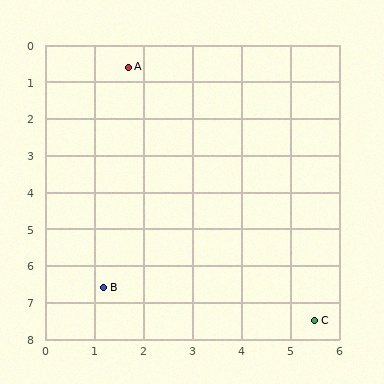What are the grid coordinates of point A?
Point A is at approximately (1.7, 0.6).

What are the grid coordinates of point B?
Point B is at approximately (1.2, 6.6).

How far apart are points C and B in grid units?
Points C and B are about 4.4 grid units apart.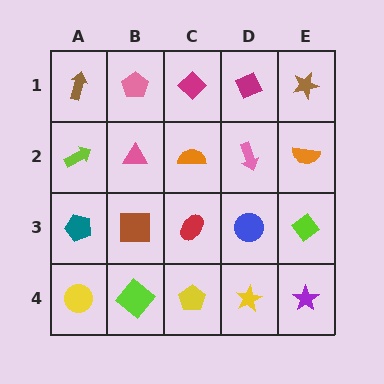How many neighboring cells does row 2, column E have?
3.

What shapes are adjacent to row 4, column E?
A lime diamond (row 3, column E), a yellow star (row 4, column D).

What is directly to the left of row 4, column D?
A yellow pentagon.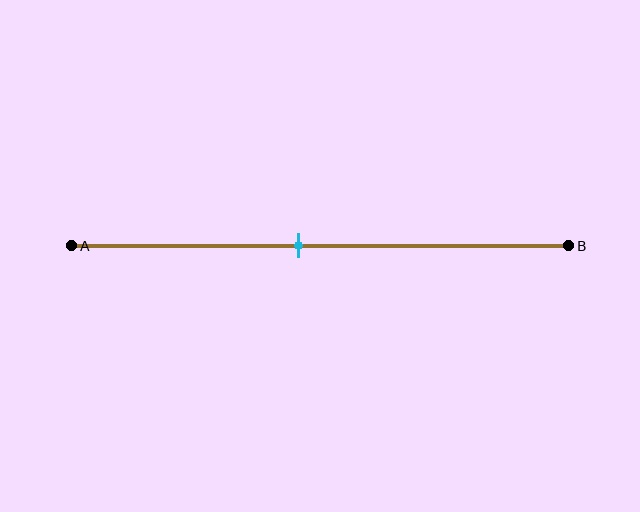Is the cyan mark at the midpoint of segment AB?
No, the mark is at about 45% from A, not at the 50% midpoint.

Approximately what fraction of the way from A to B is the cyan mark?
The cyan mark is approximately 45% of the way from A to B.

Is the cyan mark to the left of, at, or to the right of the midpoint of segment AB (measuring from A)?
The cyan mark is to the left of the midpoint of segment AB.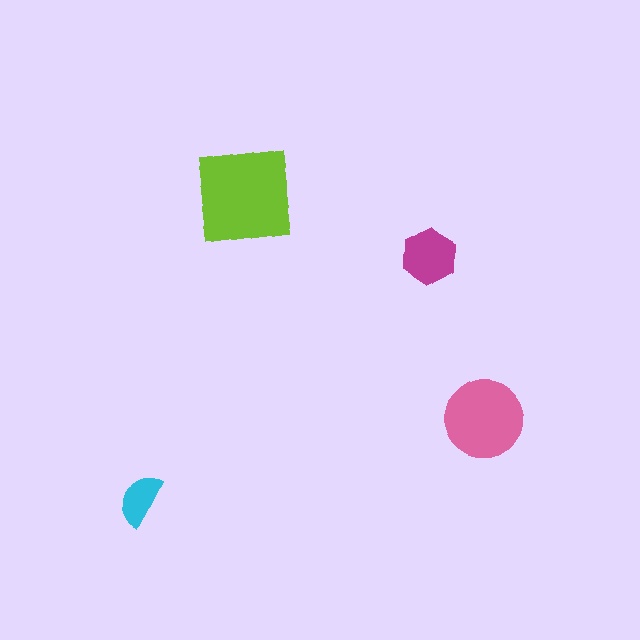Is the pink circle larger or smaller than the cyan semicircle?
Larger.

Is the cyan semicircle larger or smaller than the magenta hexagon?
Smaller.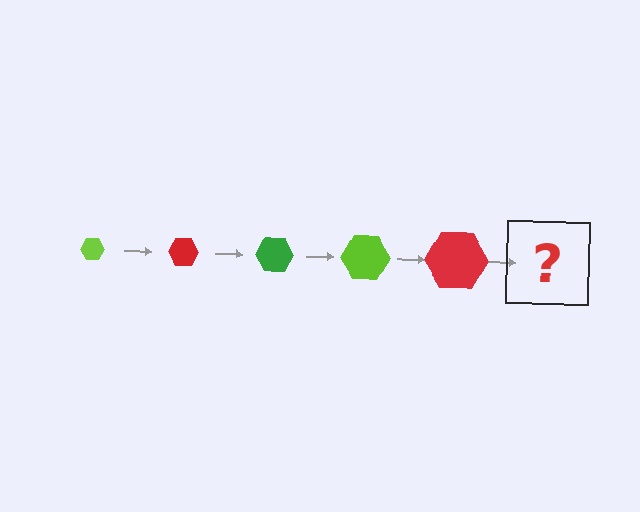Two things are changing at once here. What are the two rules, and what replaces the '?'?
The two rules are that the hexagon grows larger each step and the color cycles through lime, red, and green. The '?' should be a green hexagon, larger than the previous one.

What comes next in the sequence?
The next element should be a green hexagon, larger than the previous one.